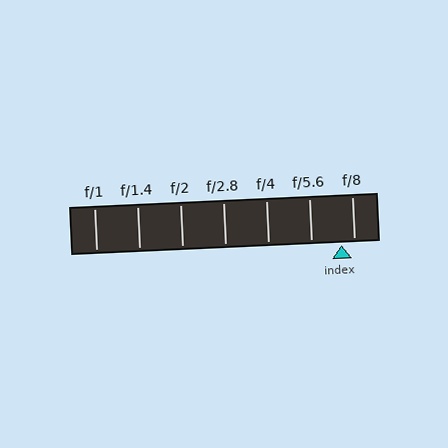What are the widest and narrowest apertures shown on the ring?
The widest aperture shown is f/1 and the narrowest is f/8.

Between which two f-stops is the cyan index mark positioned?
The index mark is between f/5.6 and f/8.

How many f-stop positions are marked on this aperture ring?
There are 7 f-stop positions marked.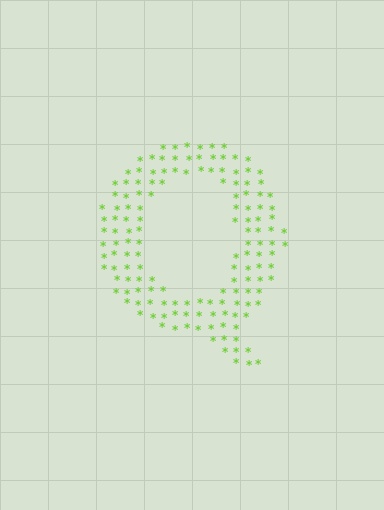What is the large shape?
The large shape is the letter Q.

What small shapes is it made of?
It is made of small asterisks.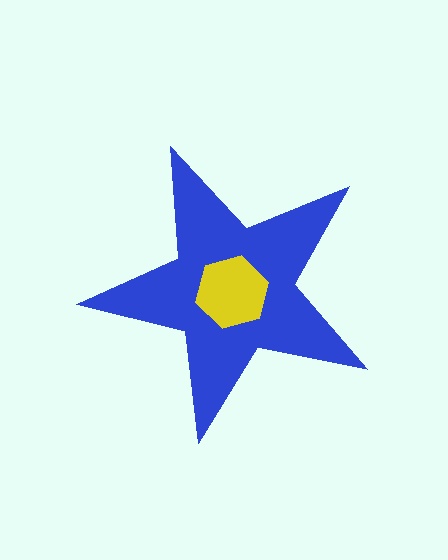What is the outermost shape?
The blue star.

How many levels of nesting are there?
2.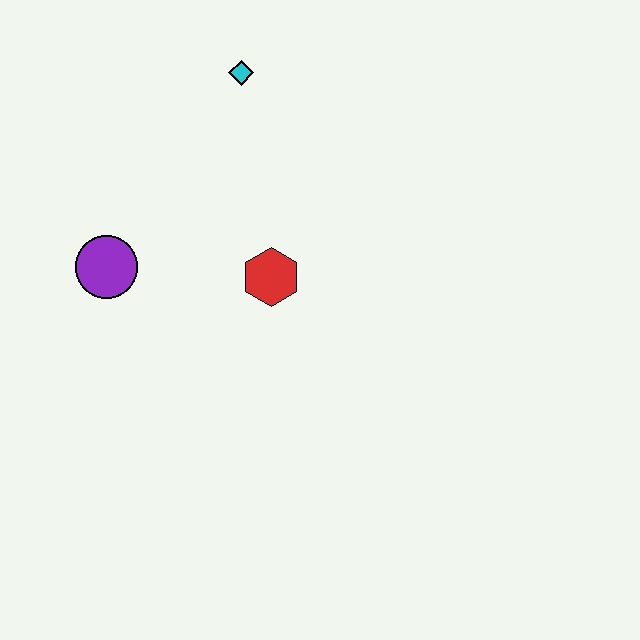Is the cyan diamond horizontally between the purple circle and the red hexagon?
Yes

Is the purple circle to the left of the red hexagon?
Yes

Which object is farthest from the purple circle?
The cyan diamond is farthest from the purple circle.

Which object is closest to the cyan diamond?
The red hexagon is closest to the cyan diamond.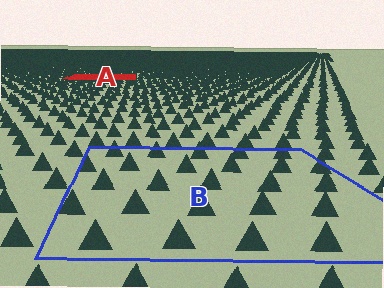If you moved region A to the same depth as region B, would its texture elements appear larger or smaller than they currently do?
They would appear larger. At a closer depth, the same texture elements are projected at a bigger on-screen size.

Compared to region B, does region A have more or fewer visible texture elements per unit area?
Region A has more texture elements per unit area — they are packed more densely because it is farther away.